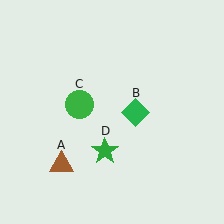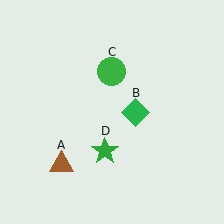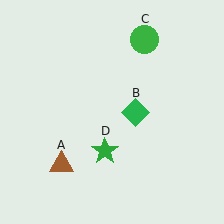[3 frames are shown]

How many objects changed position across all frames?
1 object changed position: green circle (object C).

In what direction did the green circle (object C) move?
The green circle (object C) moved up and to the right.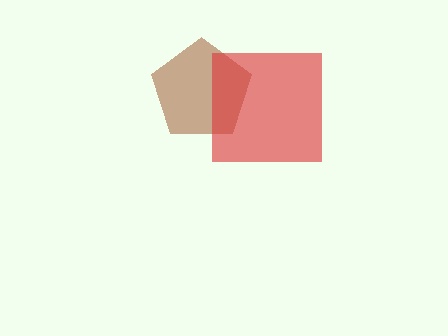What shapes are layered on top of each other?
The layered shapes are: a brown pentagon, a red square.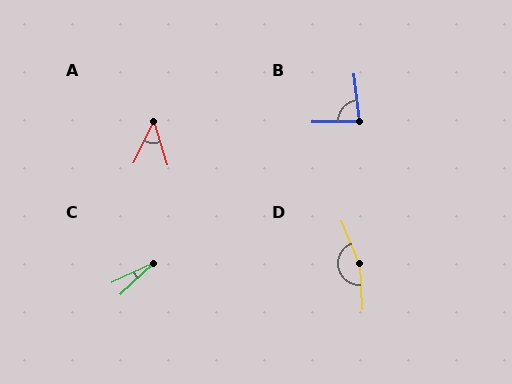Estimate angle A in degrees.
Approximately 43 degrees.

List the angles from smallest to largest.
C (18°), A (43°), B (83°), D (162°).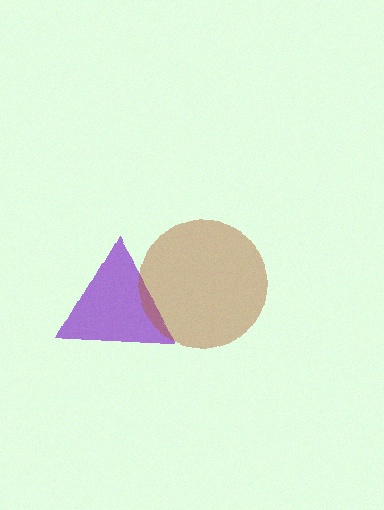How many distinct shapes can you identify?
There are 2 distinct shapes: a purple triangle, a brown circle.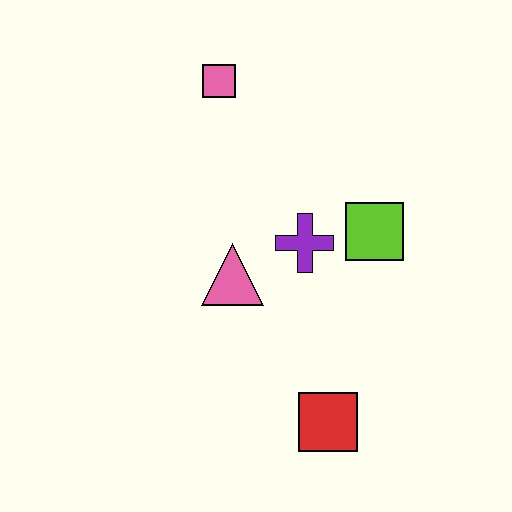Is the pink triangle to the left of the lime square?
Yes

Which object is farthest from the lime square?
The pink square is farthest from the lime square.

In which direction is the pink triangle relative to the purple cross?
The pink triangle is to the left of the purple cross.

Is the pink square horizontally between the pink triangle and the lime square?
No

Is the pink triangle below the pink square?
Yes